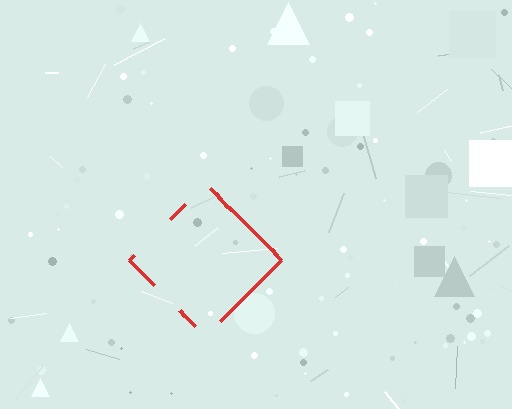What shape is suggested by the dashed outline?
The dashed outline suggests a diamond.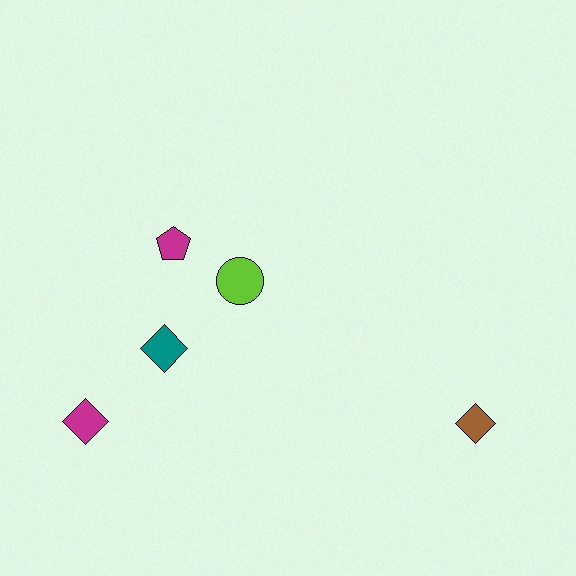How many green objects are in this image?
There are no green objects.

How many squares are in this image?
There are no squares.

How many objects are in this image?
There are 5 objects.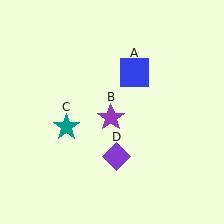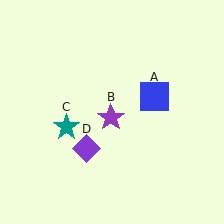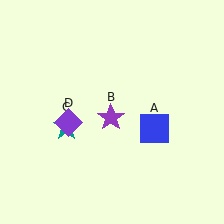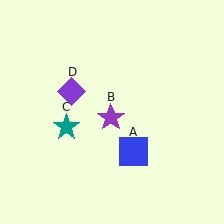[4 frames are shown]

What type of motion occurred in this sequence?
The blue square (object A), purple diamond (object D) rotated clockwise around the center of the scene.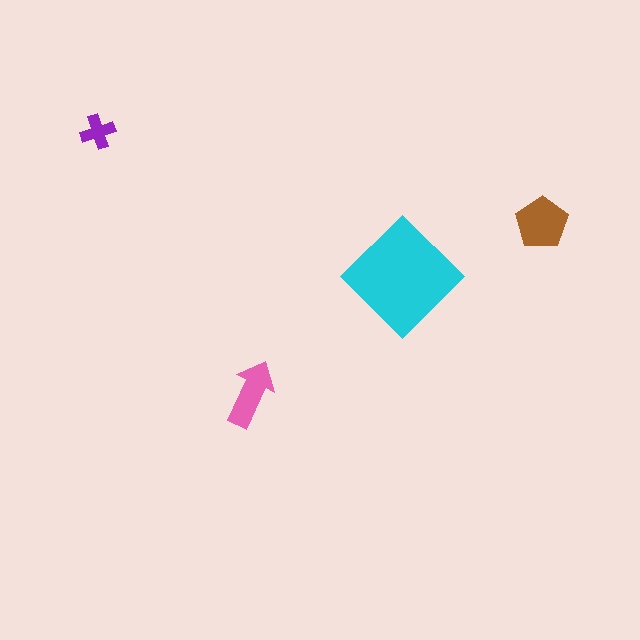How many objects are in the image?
There are 4 objects in the image.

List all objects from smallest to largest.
The purple cross, the pink arrow, the brown pentagon, the cyan diamond.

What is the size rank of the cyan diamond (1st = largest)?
1st.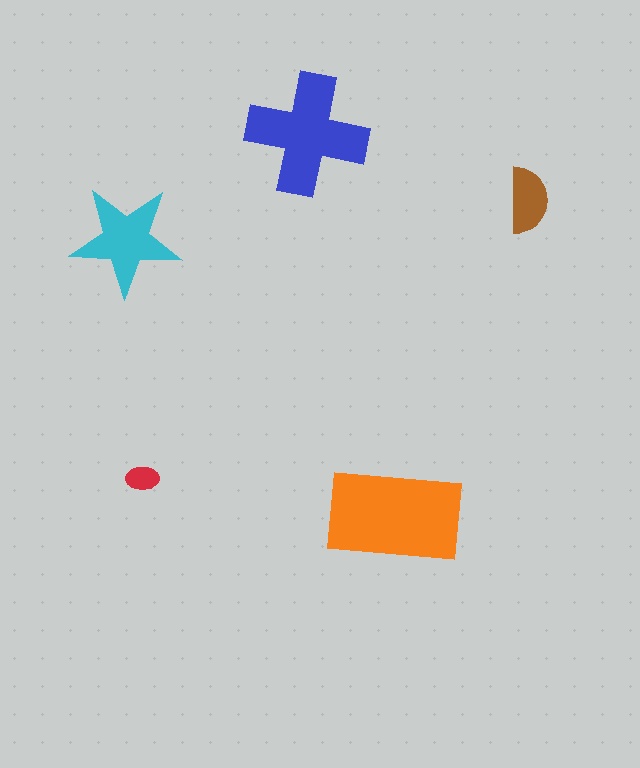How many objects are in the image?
There are 5 objects in the image.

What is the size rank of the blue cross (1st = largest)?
2nd.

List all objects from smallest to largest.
The red ellipse, the brown semicircle, the cyan star, the blue cross, the orange rectangle.